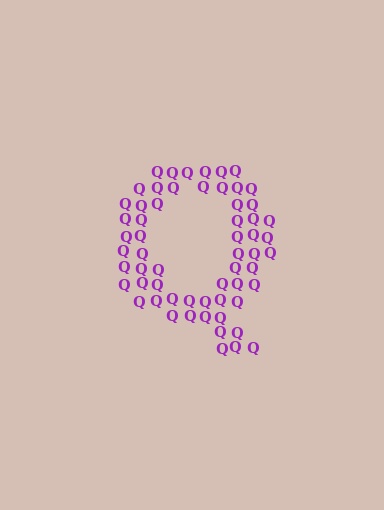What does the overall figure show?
The overall figure shows the letter Q.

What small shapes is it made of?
It is made of small letter Q's.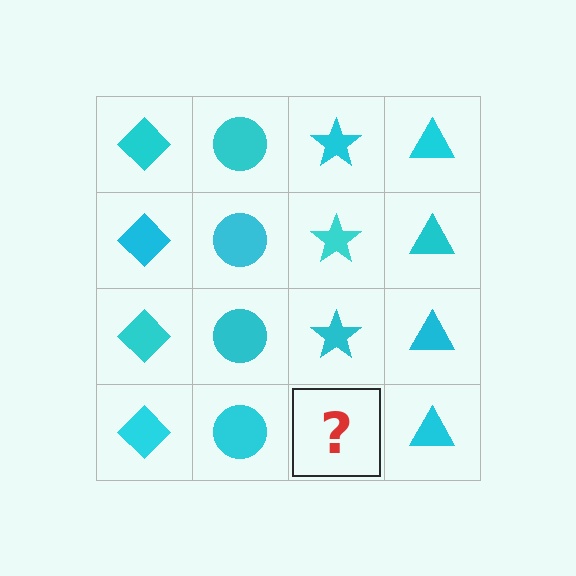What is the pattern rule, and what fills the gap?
The rule is that each column has a consistent shape. The gap should be filled with a cyan star.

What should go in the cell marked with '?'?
The missing cell should contain a cyan star.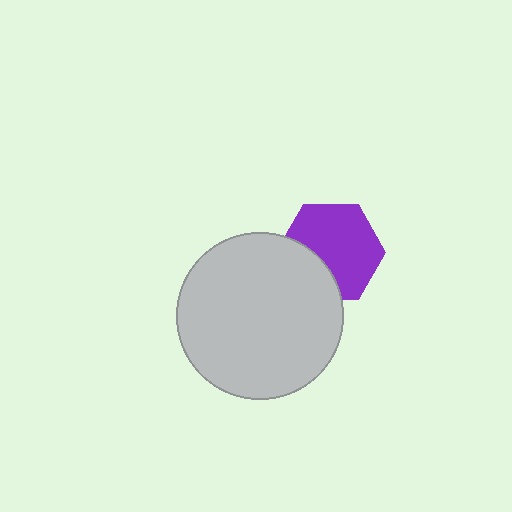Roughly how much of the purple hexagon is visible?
Most of it is visible (roughly 70%).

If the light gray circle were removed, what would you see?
You would see the complete purple hexagon.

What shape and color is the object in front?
The object in front is a light gray circle.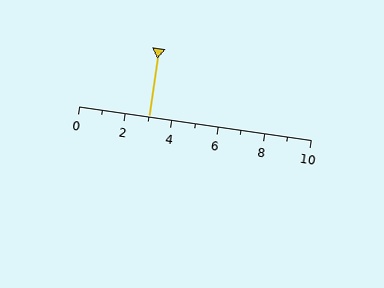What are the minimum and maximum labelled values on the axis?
The axis runs from 0 to 10.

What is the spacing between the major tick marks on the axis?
The major ticks are spaced 2 apart.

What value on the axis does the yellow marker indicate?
The marker indicates approximately 3.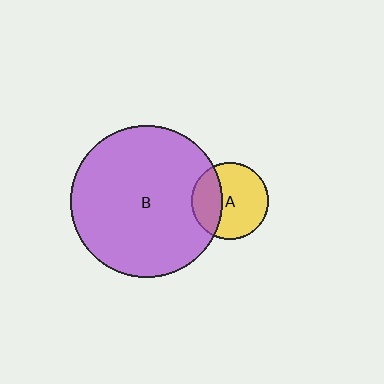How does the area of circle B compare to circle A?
Approximately 3.9 times.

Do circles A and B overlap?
Yes.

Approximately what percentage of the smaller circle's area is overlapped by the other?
Approximately 30%.